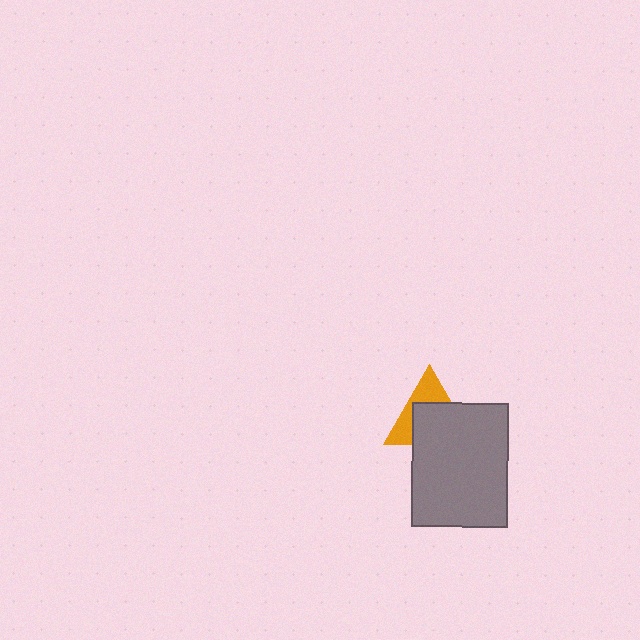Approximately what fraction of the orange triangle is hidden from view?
Roughly 60% of the orange triangle is hidden behind the gray rectangle.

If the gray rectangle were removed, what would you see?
You would see the complete orange triangle.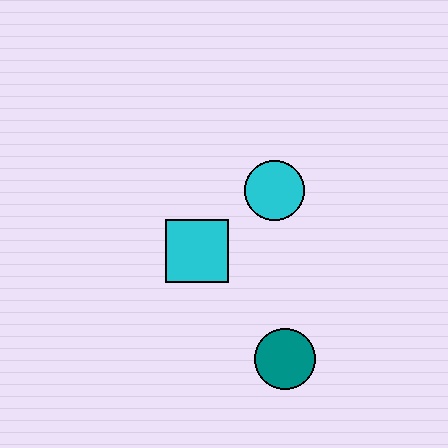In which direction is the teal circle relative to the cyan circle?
The teal circle is below the cyan circle.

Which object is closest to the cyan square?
The cyan circle is closest to the cyan square.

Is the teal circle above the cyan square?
No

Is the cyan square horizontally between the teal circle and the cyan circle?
No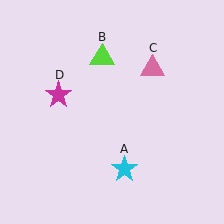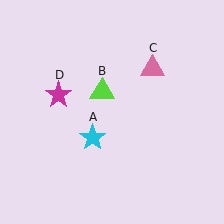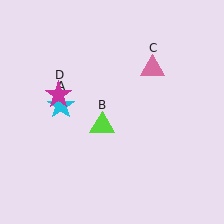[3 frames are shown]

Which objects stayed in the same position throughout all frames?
Pink triangle (object C) and magenta star (object D) remained stationary.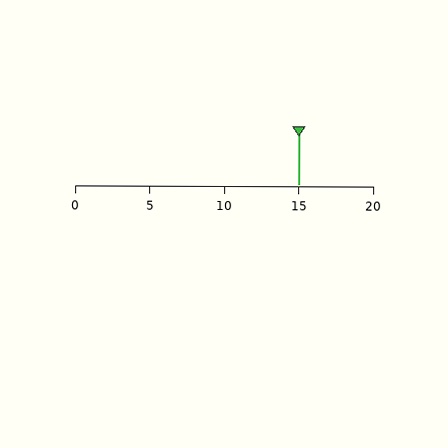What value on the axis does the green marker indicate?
The marker indicates approximately 15.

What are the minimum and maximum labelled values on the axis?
The axis runs from 0 to 20.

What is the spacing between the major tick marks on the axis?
The major ticks are spaced 5 apart.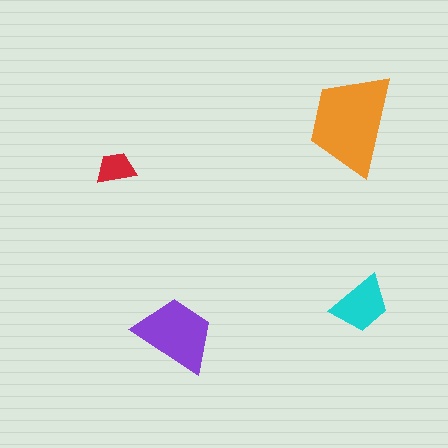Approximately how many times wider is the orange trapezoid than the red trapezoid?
About 2.5 times wider.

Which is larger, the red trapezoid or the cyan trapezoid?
The cyan one.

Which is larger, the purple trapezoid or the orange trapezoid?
The orange one.